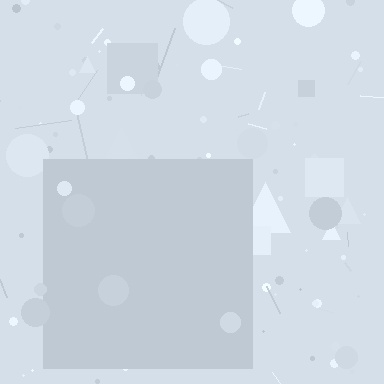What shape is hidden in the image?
A square is hidden in the image.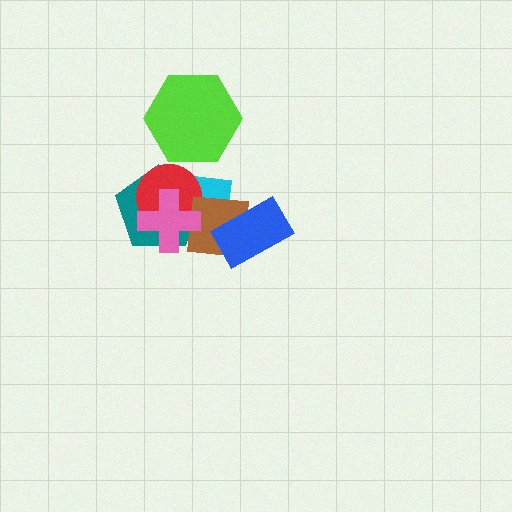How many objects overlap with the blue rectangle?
2 objects overlap with the blue rectangle.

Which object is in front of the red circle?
The pink cross is in front of the red circle.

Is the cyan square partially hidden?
Yes, it is partially covered by another shape.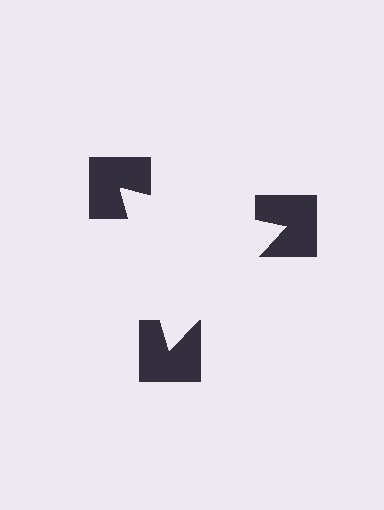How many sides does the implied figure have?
3 sides.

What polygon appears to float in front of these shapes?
An illusory triangle — its edges are inferred from the aligned wedge cuts in the notched squares, not physically drawn.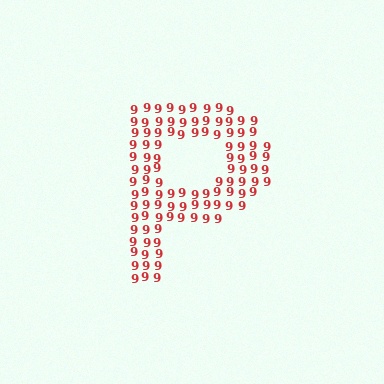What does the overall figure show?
The overall figure shows the letter P.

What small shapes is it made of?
It is made of small digit 9's.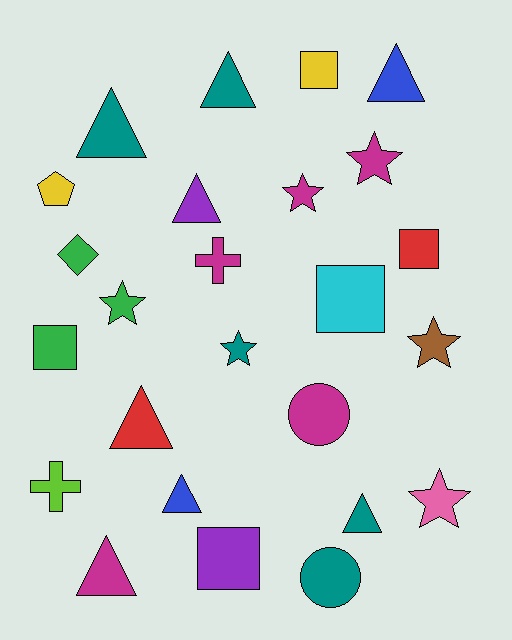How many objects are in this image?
There are 25 objects.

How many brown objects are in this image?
There is 1 brown object.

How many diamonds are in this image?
There is 1 diamond.